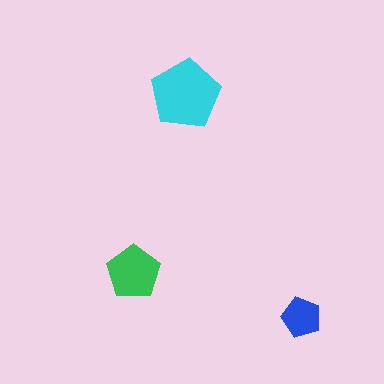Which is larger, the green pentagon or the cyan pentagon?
The cyan one.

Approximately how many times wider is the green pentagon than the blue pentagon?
About 1.5 times wider.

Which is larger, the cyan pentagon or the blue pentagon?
The cyan one.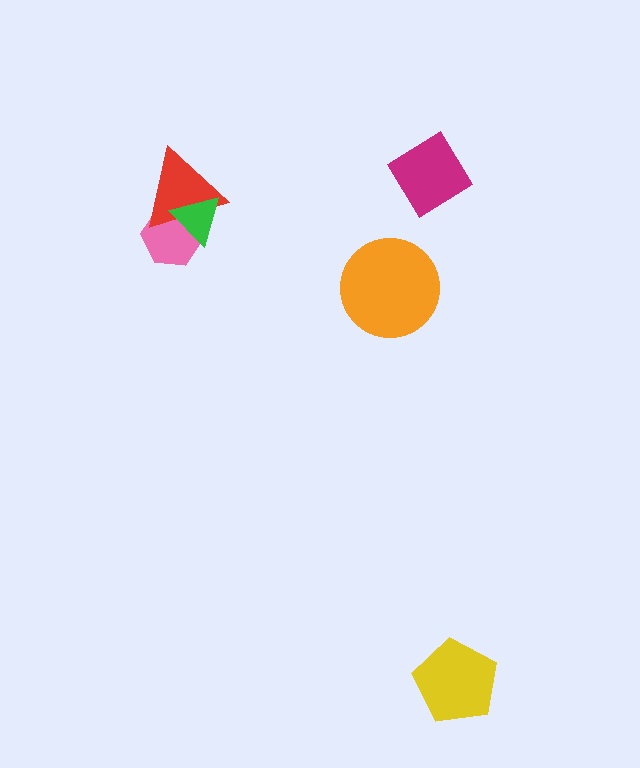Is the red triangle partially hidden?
Yes, it is partially covered by another shape.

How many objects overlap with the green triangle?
2 objects overlap with the green triangle.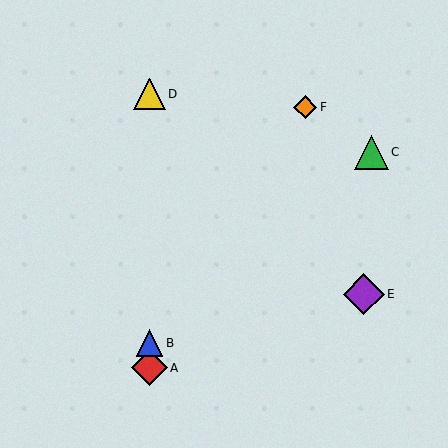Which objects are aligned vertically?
Objects A, B, D are aligned vertically.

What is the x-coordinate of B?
Object B is at x≈149.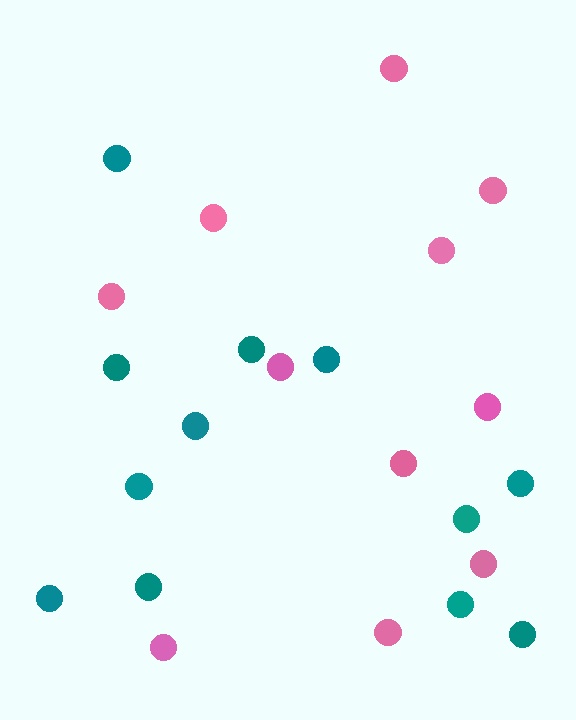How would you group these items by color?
There are 2 groups: one group of pink circles (11) and one group of teal circles (12).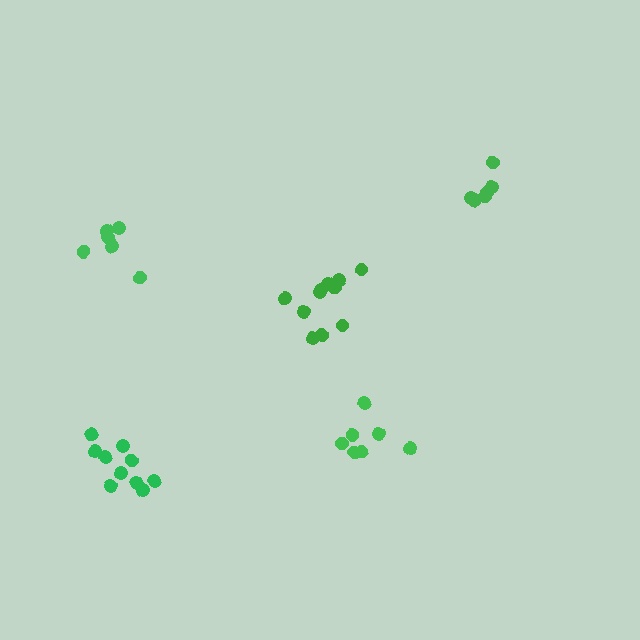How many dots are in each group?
Group 1: 7 dots, Group 2: 7 dots, Group 3: 6 dots, Group 4: 10 dots, Group 5: 11 dots (41 total).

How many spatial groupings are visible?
There are 5 spatial groupings.